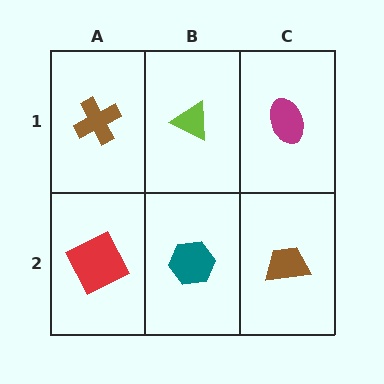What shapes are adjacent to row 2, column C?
A magenta ellipse (row 1, column C), a teal hexagon (row 2, column B).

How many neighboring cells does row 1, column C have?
2.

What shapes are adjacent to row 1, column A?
A red square (row 2, column A), a lime triangle (row 1, column B).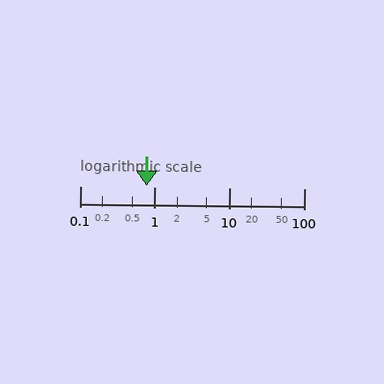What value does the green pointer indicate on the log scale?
The pointer indicates approximately 0.78.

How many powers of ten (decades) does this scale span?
The scale spans 3 decades, from 0.1 to 100.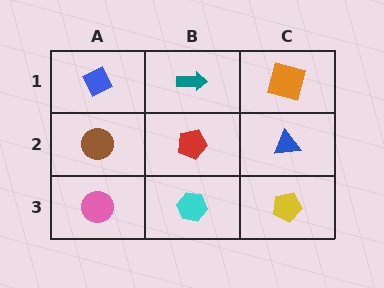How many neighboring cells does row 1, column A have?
2.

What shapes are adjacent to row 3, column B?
A red pentagon (row 2, column B), a pink circle (row 3, column A), a yellow pentagon (row 3, column C).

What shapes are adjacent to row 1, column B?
A red pentagon (row 2, column B), a blue diamond (row 1, column A), an orange square (row 1, column C).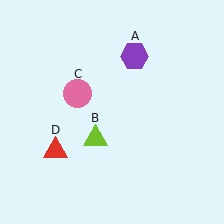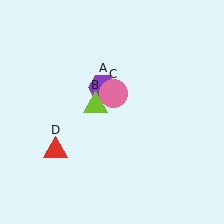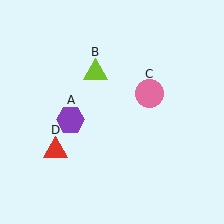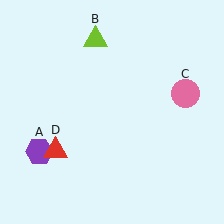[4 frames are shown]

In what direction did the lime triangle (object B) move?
The lime triangle (object B) moved up.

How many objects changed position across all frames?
3 objects changed position: purple hexagon (object A), lime triangle (object B), pink circle (object C).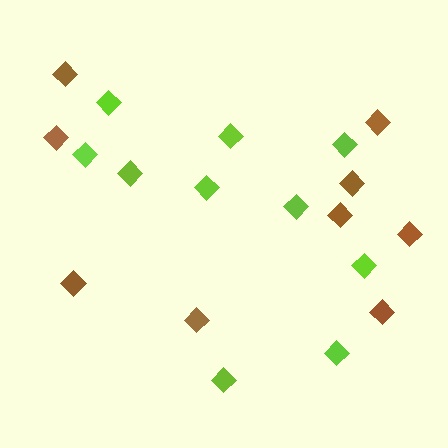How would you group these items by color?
There are 2 groups: one group of brown diamonds (9) and one group of lime diamonds (10).